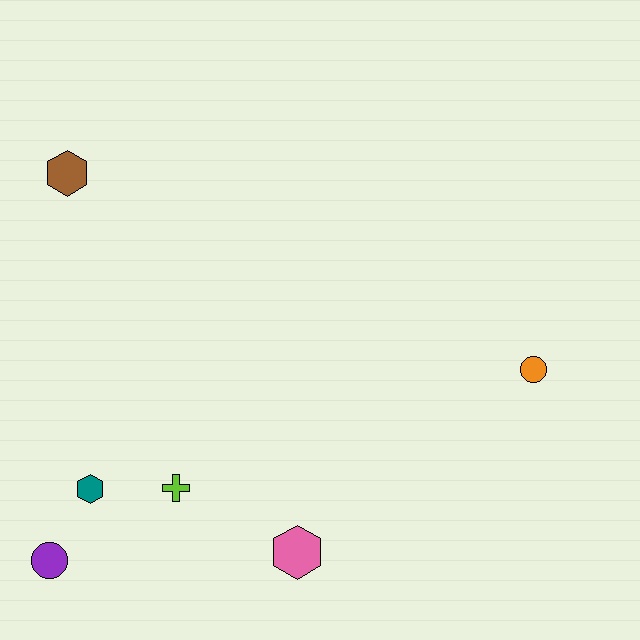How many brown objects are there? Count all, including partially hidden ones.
There is 1 brown object.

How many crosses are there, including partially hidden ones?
There is 1 cross.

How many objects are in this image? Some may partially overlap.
There are 6 objects.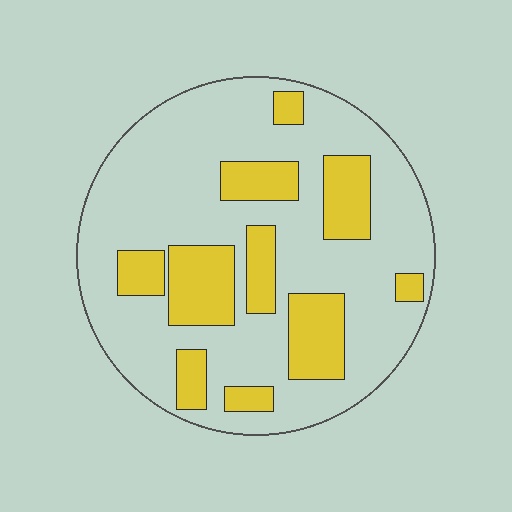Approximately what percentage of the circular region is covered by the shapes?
Approximately 25%.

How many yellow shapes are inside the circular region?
10.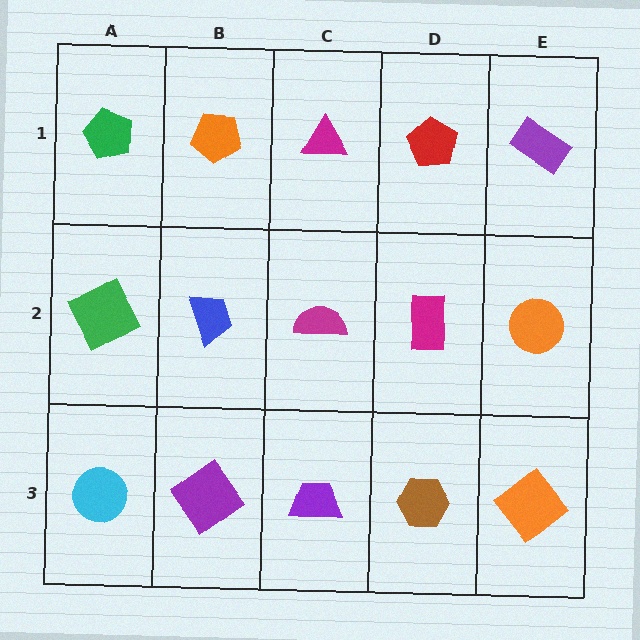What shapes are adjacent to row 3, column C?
A magenta semicircle (row 2, column C), a purple diamond (row 3, column B), a brown hexagon (row 3, column D).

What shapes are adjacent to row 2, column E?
A purple rectangle (row 1, column E), an orange diamond (row 3, column E), a magenta rectangle (row 2, column D).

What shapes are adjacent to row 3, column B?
A blue trapezoid (row 2, column B), a cyan circle (row 3, column A), a purple trapezoid (row 3, column C).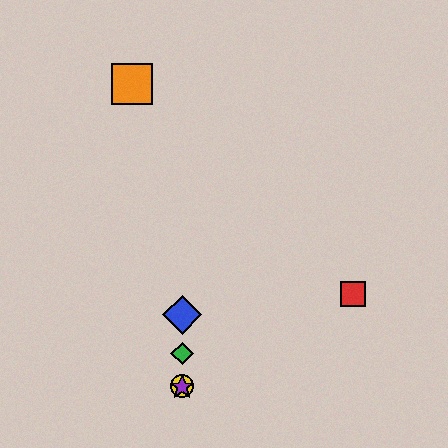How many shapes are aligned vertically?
4 shapes (the blue diamond, the green diamond, the yellow circle, the purple star) are aligned vertically.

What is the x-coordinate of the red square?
The red square is at x≈353.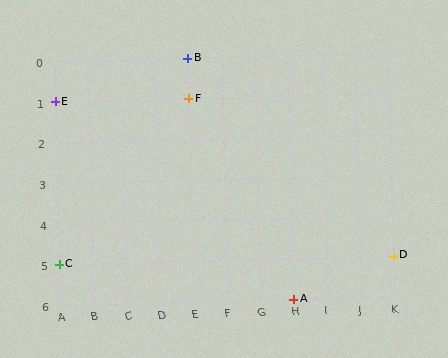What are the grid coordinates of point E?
Point E is at grid coordinates (A, 1).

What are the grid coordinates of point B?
Point B is at grid coordinates (E, 0).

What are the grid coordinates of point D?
Point D is at grid coordinates (K, 5).